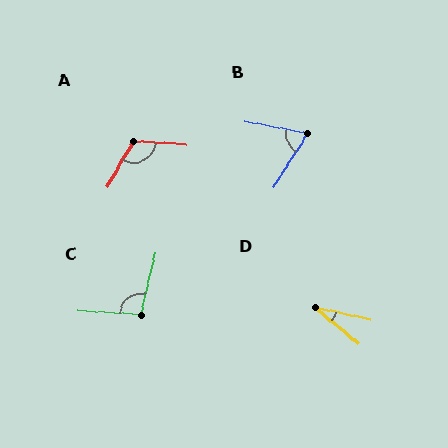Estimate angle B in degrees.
Approximately 68 degrees.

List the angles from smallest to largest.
D (27°), B (68°), C (99°), A (117°).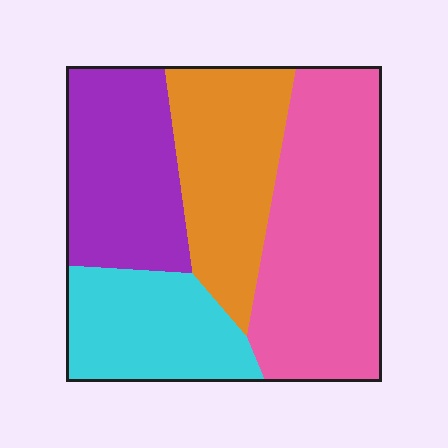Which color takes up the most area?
Pink, at roughly 35%.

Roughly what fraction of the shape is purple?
Purple takes up about one quarter (1/4) of the shape.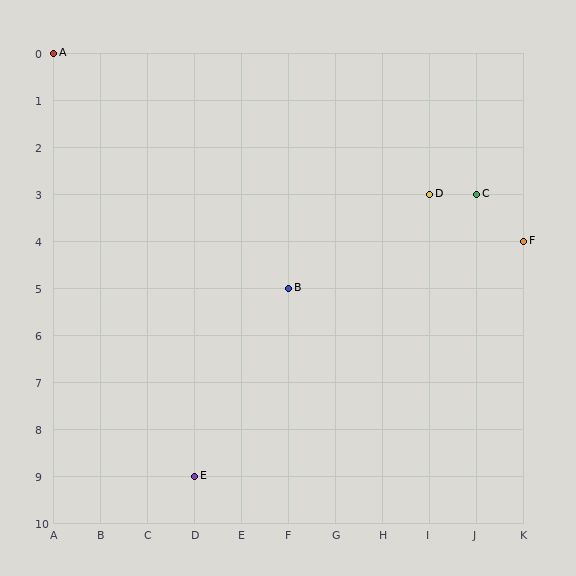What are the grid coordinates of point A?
Point A is at grid coordinates (A, 0).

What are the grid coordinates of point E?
Point E is at grid coordinates (D, 9).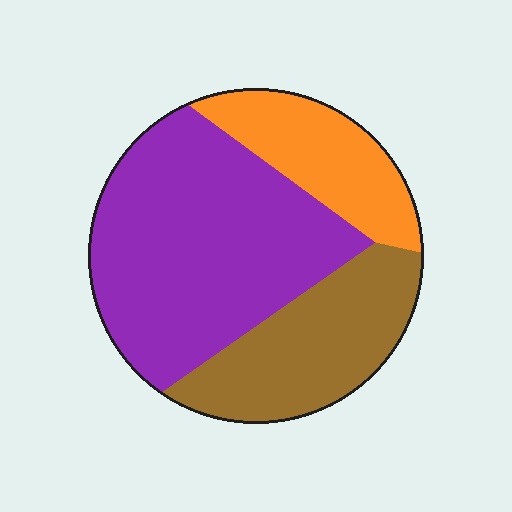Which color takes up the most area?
Purple, at roughly 55%.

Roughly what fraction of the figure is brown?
Brown takes up about one quarter (1/4) of the figure.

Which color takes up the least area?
Orange, at roughly 20%.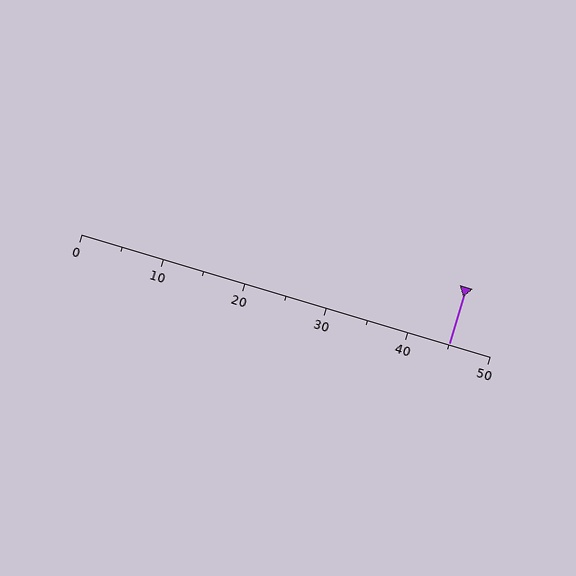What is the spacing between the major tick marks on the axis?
The major ticks are spaced 10 apart.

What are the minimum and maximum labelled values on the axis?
The axis runs from 0 to 50.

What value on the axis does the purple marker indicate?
The marker indicates approximately 45.